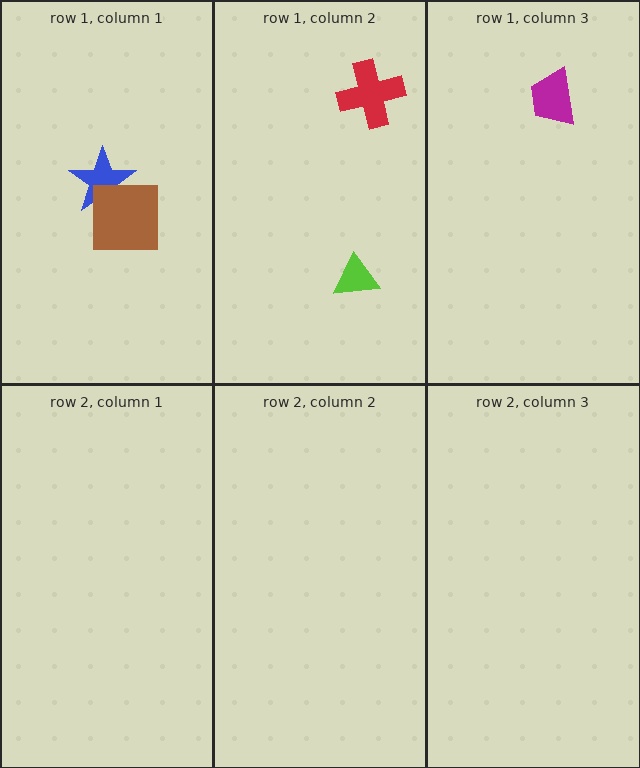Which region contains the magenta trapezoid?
The row 1, column 3 region.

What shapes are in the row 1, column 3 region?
The magenta trapezoid.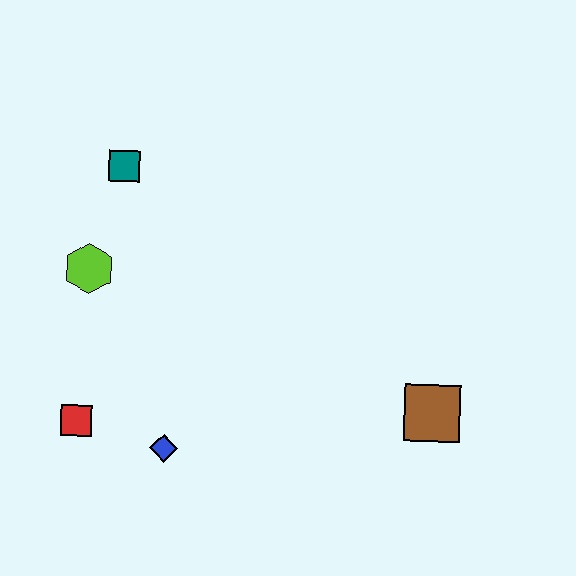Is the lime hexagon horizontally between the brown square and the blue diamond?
No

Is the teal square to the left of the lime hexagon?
No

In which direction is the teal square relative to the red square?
The teal square is above the red square.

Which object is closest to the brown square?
The blue diamond is closest to the brown square.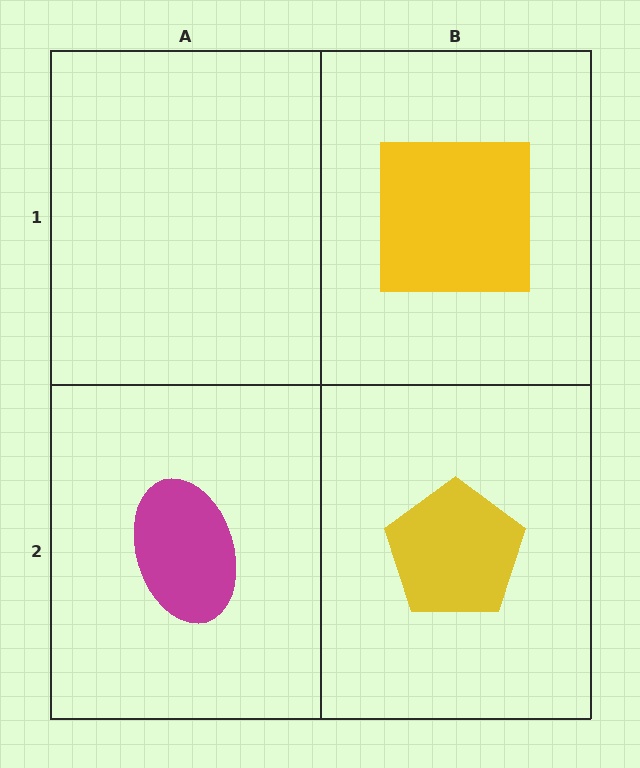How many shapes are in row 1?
1 shape.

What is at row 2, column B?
A yellow pentagon.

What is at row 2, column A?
A magenta ellipse.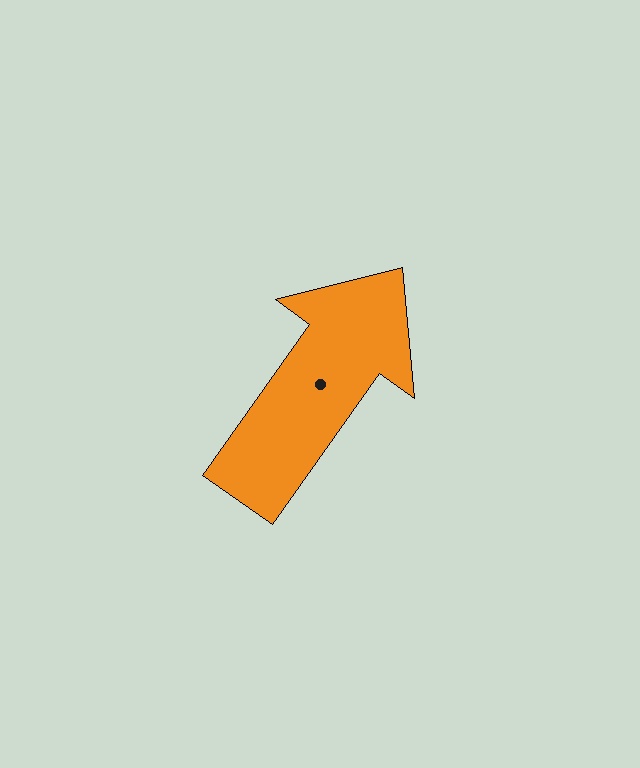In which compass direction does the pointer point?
Northeast.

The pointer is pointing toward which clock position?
Roughly 1 o'clock.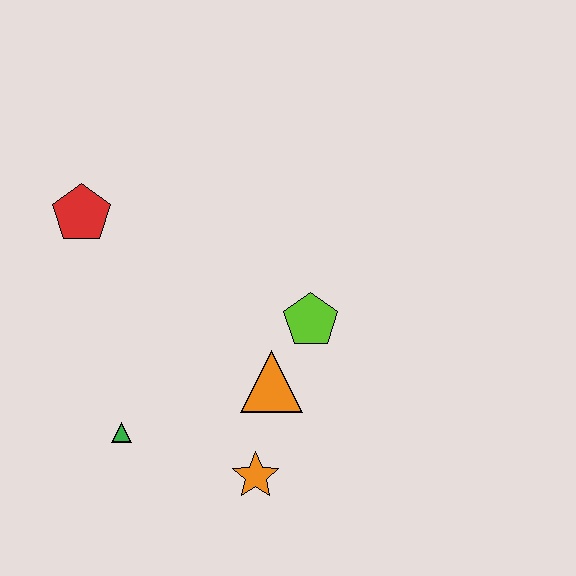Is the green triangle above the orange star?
Yes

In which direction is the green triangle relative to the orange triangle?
The green triangle is to the left of the orange triangle.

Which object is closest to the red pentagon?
The green triangle is closest to the red pentagon.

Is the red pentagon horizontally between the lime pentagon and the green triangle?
No